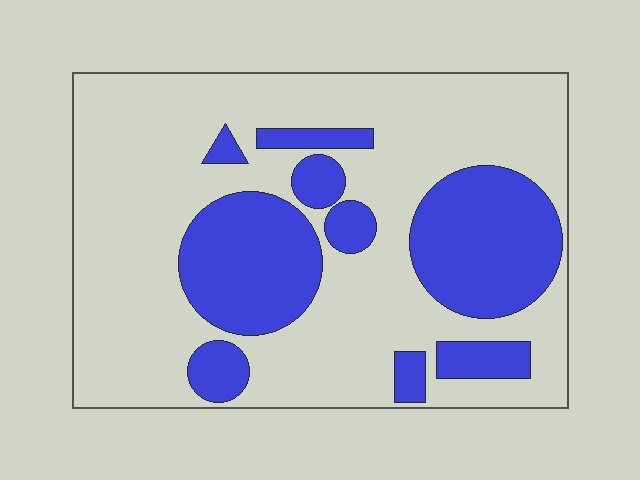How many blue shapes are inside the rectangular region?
9.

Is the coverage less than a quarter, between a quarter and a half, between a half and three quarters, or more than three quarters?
Between a quarter and a half.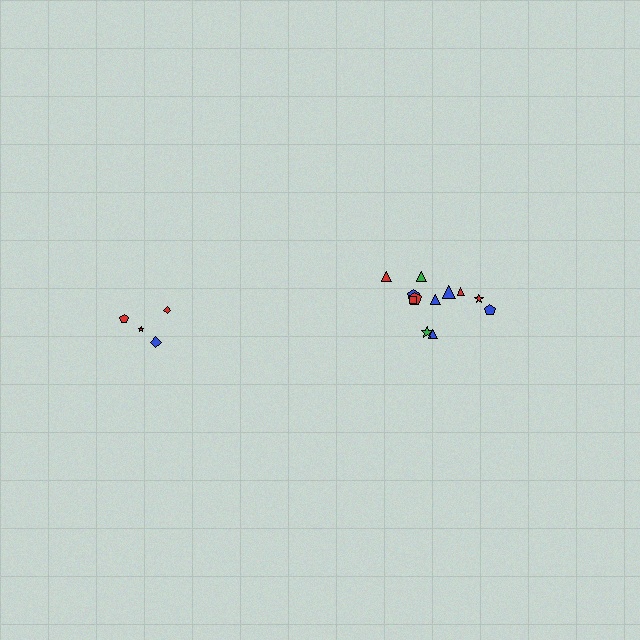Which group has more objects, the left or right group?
The right group.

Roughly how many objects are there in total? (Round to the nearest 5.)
Roughly 15 objects in total.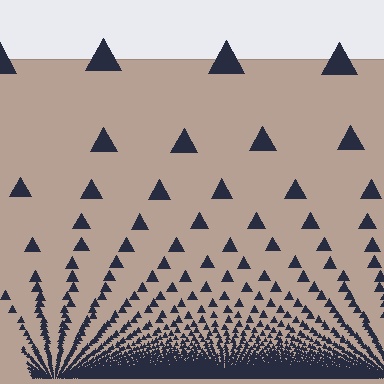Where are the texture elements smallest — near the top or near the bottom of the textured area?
Near the bottom.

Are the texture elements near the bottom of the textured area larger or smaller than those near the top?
Smaller. The gradient is inverted — elements near the bottom are smaller and denser.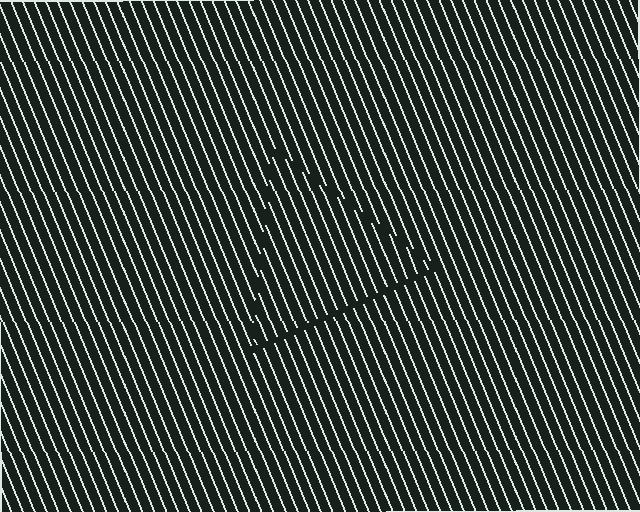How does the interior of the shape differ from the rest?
The interior of the shape contains the same grating, shifted by half a period — the contour is defined by the phase discontinuity where line-ends from the inner and outer gratings abut.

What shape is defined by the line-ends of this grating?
An illusory triangle. The interior of the shape contains the same grating, shifted by half a period — the contour is defined by the phase discontinuity where line-ends from the inner and outer gratings abut.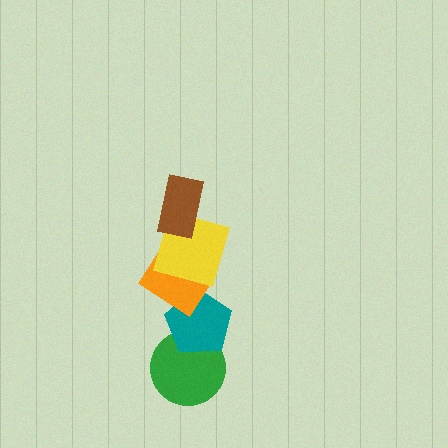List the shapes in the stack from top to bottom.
From top to bottom: the brown rectangle, the yellow square, the orange rectangle, the teal pentagon, the green circle.